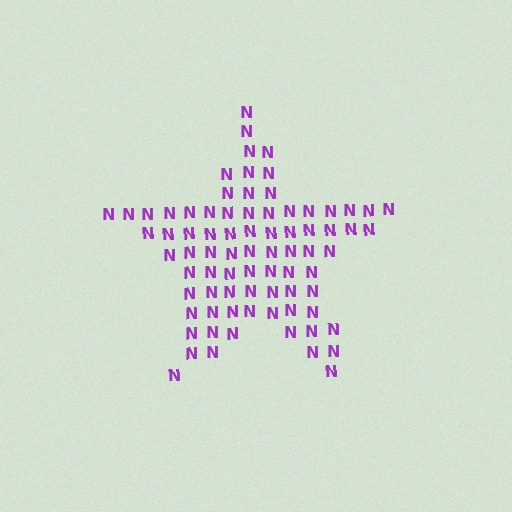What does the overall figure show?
The overall figure shows a star.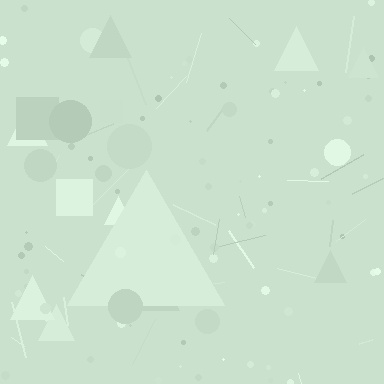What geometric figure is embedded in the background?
A triangle is embedded in the background.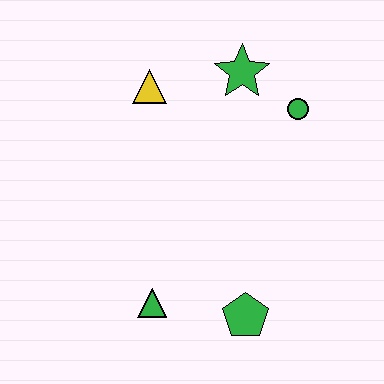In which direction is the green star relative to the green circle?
The green star is to the left of the green circle.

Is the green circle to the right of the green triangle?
Yes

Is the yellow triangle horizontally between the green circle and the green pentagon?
No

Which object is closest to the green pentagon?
The green triangle is closest to the green pentagon.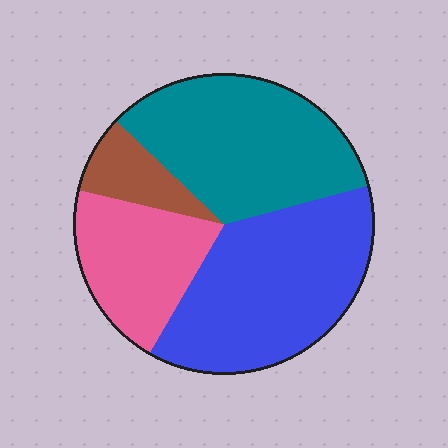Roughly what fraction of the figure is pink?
Pink takes up about one fifth (1/5) of the figure.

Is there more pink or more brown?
Pink.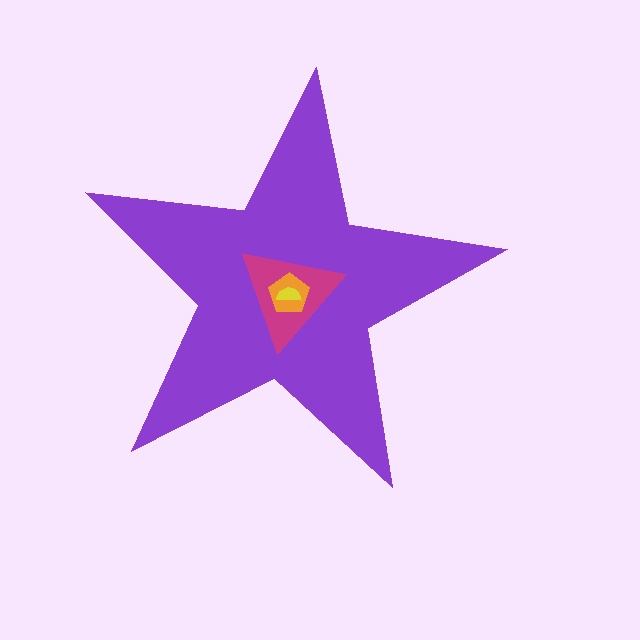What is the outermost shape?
The purple star.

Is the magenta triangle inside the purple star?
Yes.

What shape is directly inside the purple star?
The magenta triangle.